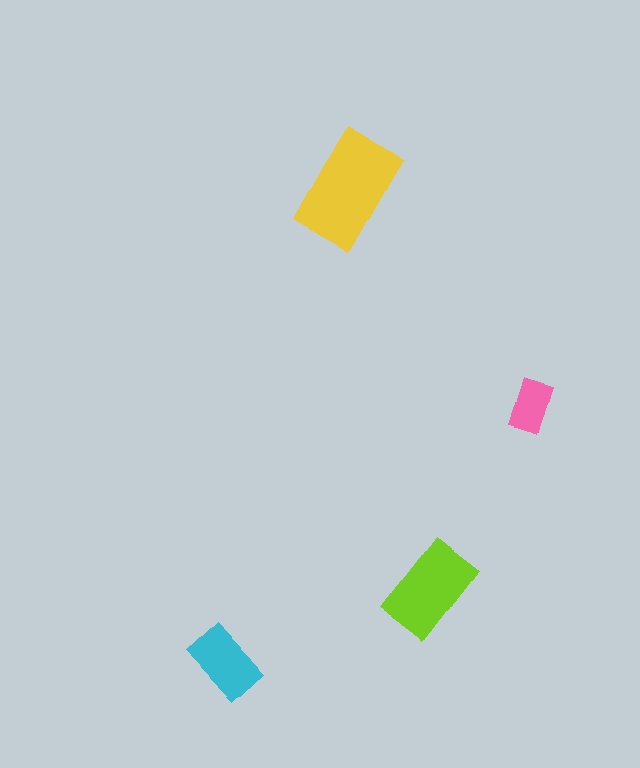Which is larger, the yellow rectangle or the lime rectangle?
The yellow one.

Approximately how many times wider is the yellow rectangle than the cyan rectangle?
About 1.5 times wider.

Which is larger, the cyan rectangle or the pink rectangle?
The cyan one.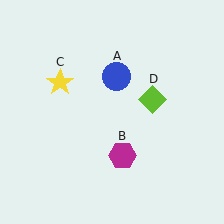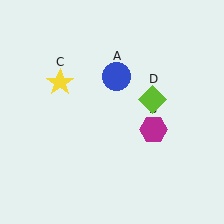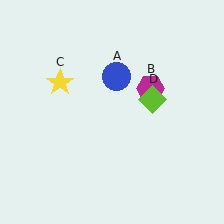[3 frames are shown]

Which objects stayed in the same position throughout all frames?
Blue circle (object A) and yellow star (object C) and lime diamond (object D) remained stationary.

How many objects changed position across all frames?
1 object changed position: magenta hexagon (object B).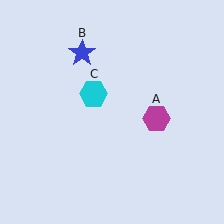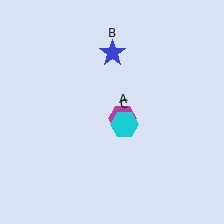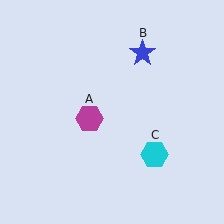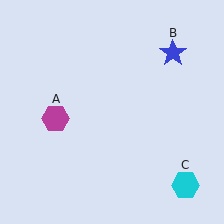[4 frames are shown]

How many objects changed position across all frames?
3 objects changed position: magenta hexagon (object A), blue star (object B), cyan hexagon (object C).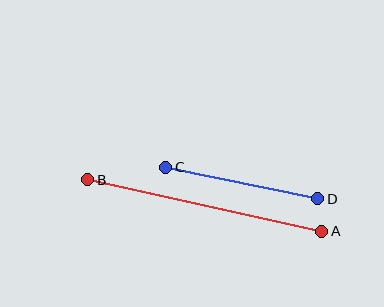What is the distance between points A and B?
The distance is approximately 239 pixels.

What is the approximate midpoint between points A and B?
The midpoint is at approximately (205, 205) pixels.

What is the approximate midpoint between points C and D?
The midpoint is at approximately (242, 183) pixels.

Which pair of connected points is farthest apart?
Points A and B are farthest apart.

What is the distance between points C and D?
The distance is approximately 155 pixels.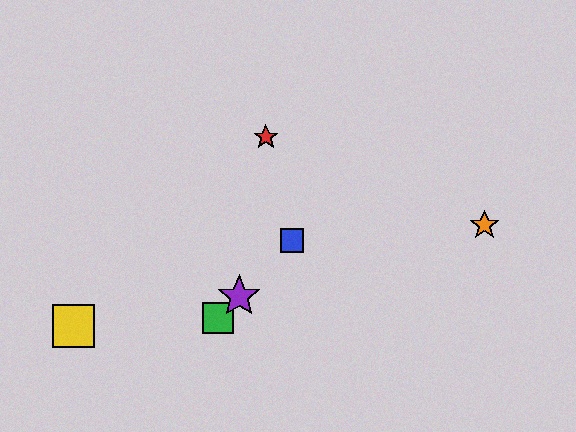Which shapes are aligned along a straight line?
The blue square, the green square, the purple star are aligned along a straight line.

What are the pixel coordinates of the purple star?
The purple star is at (239, 296).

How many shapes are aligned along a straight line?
3 shapes (the blue square, the green square, the purple star) are aligned along a straight line.